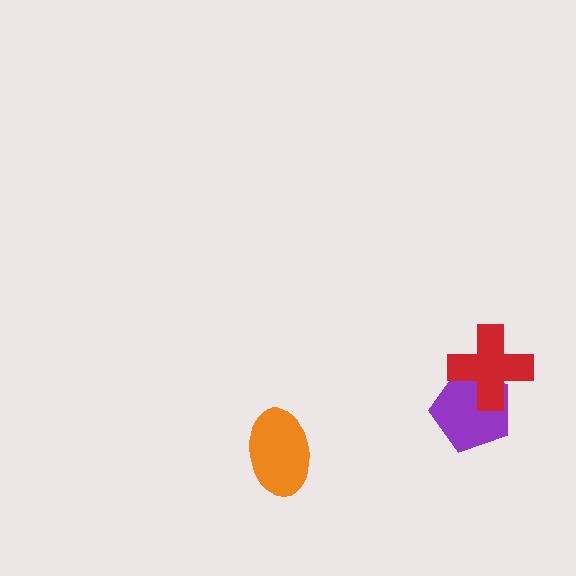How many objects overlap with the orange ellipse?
0 objects overlap with the orange ellipse.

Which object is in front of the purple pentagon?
The red cross is in front of the purple pentagon.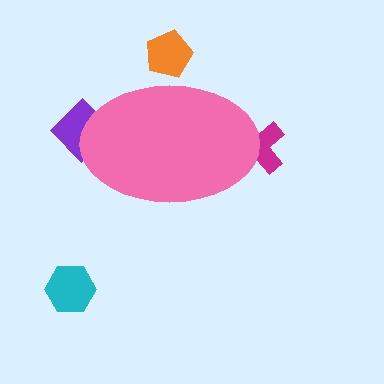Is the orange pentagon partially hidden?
Yes, the orange pentagon is partially hidden behind the pink ellipse.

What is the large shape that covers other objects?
A pink ellipse.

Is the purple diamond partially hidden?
Yes, the purple diamond is partially hidden behind the pink ellipse.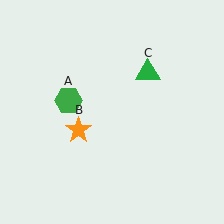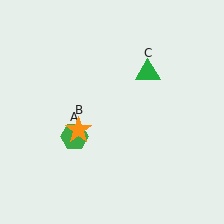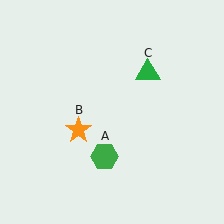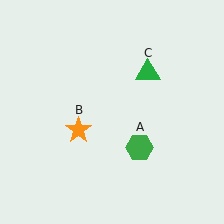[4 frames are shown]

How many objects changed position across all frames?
1 object changed position: green hexagon (object A).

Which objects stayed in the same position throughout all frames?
Orange star (object B) and green triangle (object C) remained stationary.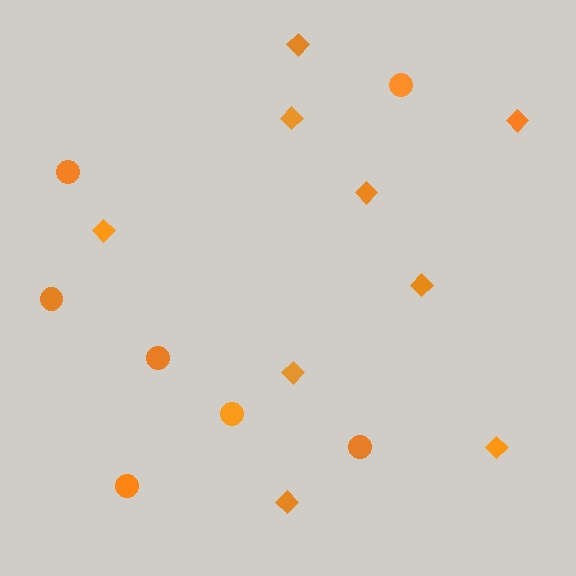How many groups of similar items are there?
There are 2 groups: one group of diamonds (9) and one group of circles (7).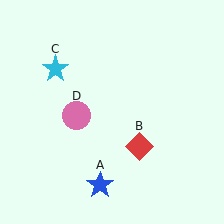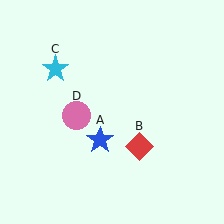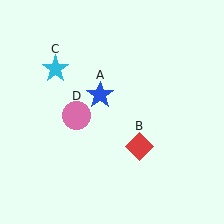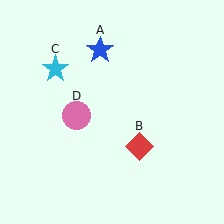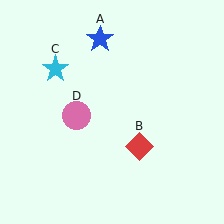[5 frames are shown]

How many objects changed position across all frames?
1 object changed position: blue star (object A).